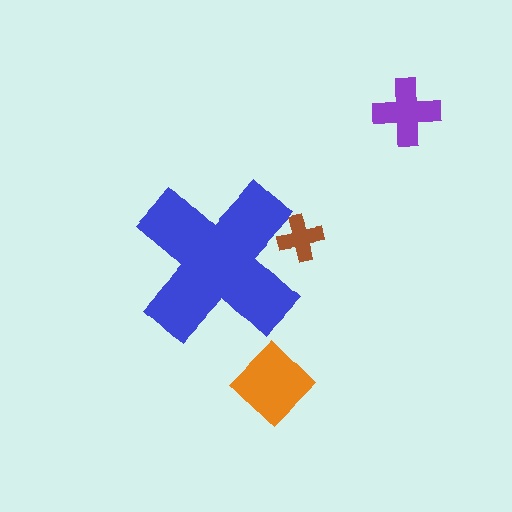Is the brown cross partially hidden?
Yes, the brown cross is partially hidden behind the blue cross.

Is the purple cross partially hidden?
No, the purple cross is fully visible.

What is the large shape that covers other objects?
A blue cross.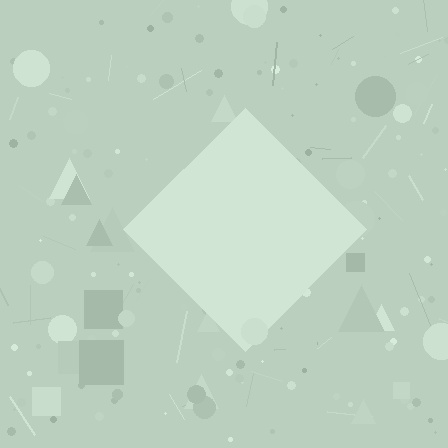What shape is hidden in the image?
A diamond is hidden in the image.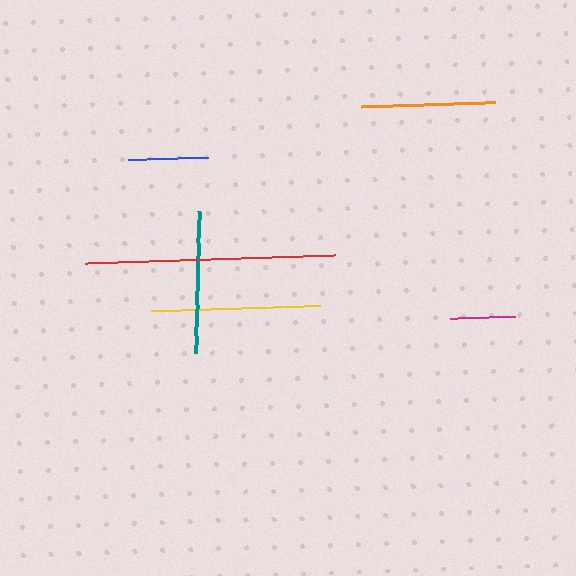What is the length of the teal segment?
The teal segment is approximately 142 pixels long.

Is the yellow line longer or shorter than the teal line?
The yellow line is longer than the teal line.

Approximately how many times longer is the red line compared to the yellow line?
The red line is approximately 1.5 times the length of the yellow line.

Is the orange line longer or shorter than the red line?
The red line is longer than the orange line.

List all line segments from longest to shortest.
From longest to shortest: red, yellow, teal, orange, blue, magenta.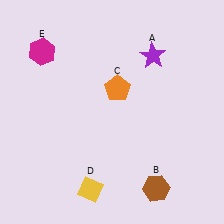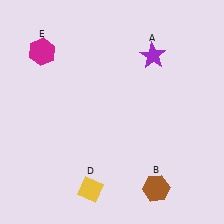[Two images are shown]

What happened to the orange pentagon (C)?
The orange pentagon (C) was removed in Image 2. It was in the top-right area of Image 1.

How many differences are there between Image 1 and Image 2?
There is 1 difference between the two images.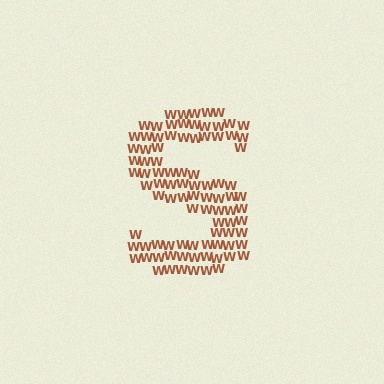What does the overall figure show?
The overall figure shows the letter S.